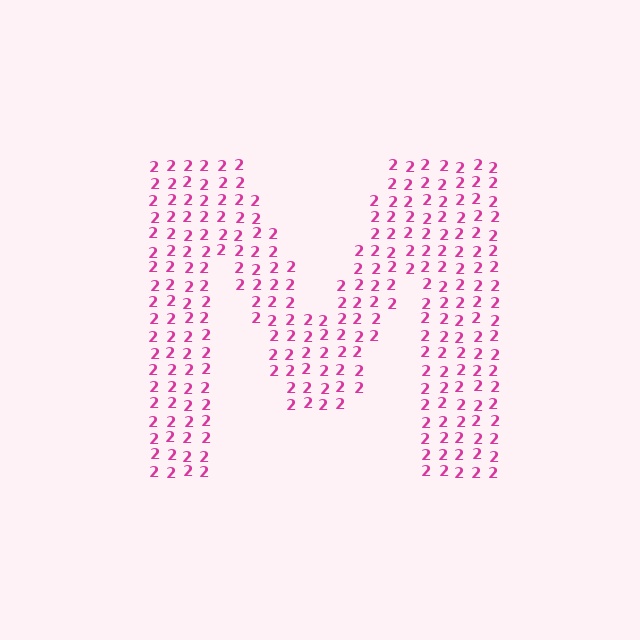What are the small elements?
The small elements are digit 2's.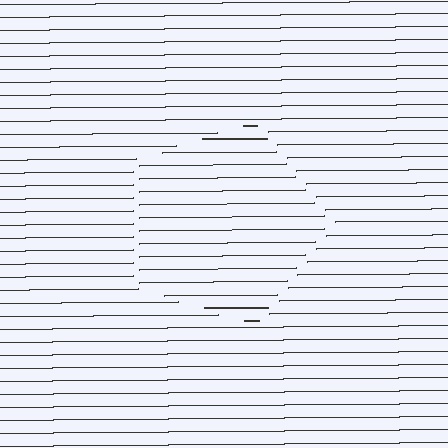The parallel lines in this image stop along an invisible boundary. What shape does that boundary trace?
An illusory pentagon. The interior of the shape contains the same grating, shifted by half a period — the contour is defined by the phase discontinuity where line-ends from the inner and outer gratings abut.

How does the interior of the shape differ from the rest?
The interior of the shape contains the same grating, shifted by half a period — the contour is defined by the phase discontinuity where line-ends from the inner and outer gratings abut.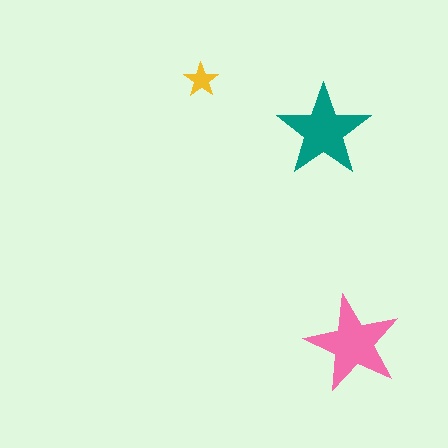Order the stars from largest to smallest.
the pink one, the teal one, the yellow one.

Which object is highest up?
The yellow star is topmost.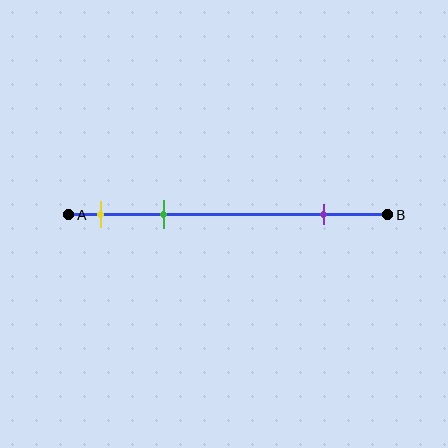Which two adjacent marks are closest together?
The yellow and green marks are the closest adjacent pair.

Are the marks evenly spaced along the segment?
No, the marks are not evenly spaced.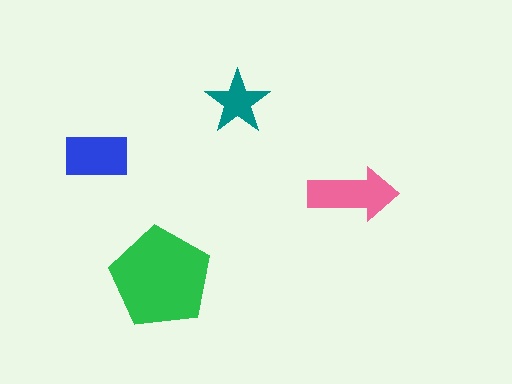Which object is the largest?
The green pentagon.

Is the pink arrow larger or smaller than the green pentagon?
Smaller.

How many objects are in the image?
There are 4 objects in the image.